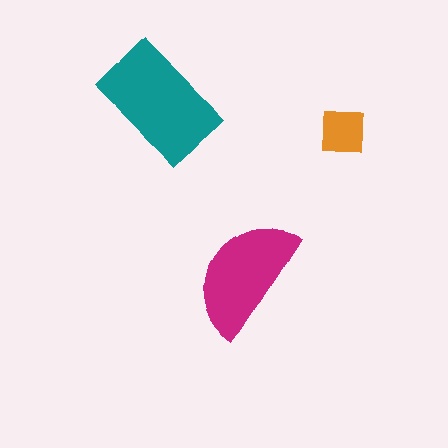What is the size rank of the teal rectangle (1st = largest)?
1st.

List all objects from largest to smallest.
The teal rectangle, the magenta semicircle, the orange square.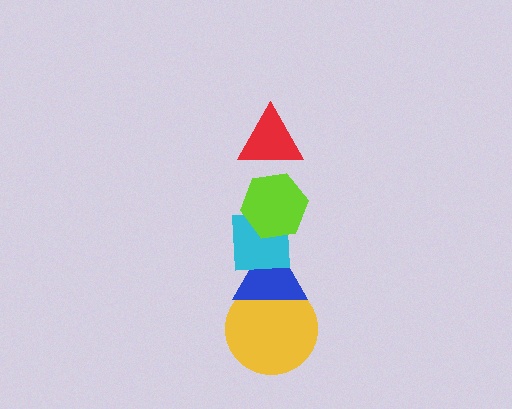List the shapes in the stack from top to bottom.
From top to bottom: the red triangle, the lime hexagon, the cyan square, the blue triangle, the yellow circle.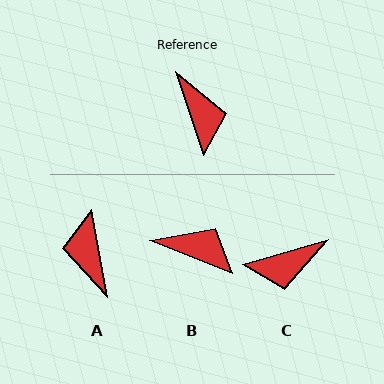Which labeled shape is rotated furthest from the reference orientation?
A, about 172 degrees away.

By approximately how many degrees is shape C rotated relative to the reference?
Approximately 92 degrees clockwise.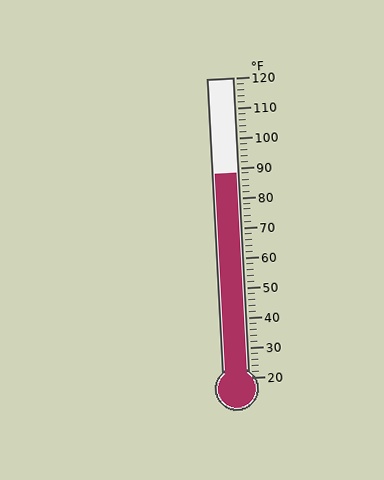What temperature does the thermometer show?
The thermometer shows approximately 88°F.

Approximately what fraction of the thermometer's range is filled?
The thermometer is filled to approximately 70% of its range.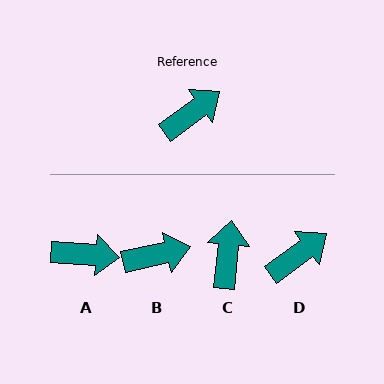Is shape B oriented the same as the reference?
No, it is off by about 24 degrees.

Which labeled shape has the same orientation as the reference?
D.